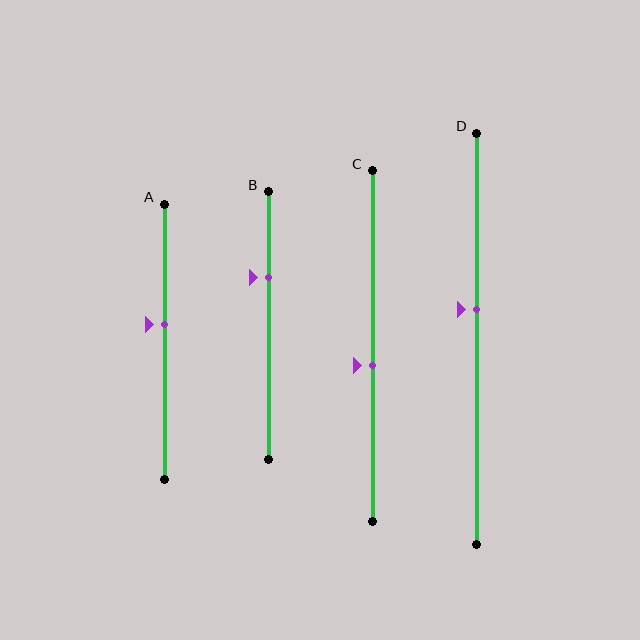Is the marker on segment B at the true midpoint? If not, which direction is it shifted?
No, the marker on segment B is shifted upward by about 18% of the segment length.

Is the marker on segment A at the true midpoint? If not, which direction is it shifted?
No, the marker on segment A is shifted upward by about 6% of the segment length.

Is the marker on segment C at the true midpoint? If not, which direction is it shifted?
No, the marker on segment C is shifted downward by about 6% of the segment length.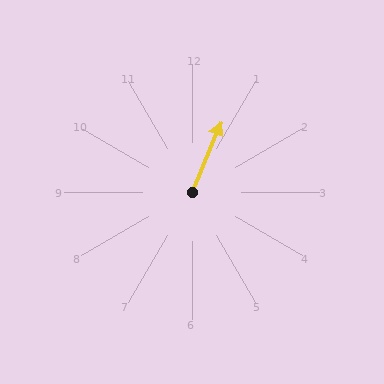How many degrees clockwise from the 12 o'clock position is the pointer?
Approximately 22 degrees.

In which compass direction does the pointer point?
North.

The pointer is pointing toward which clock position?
Roughly 1 o'clock.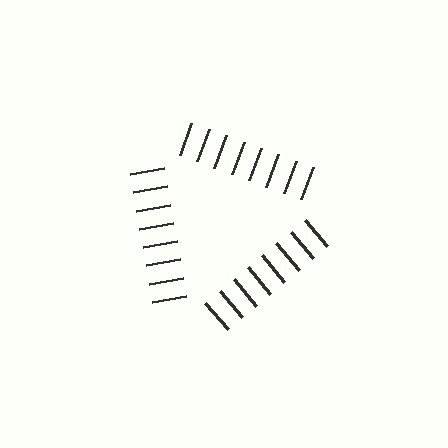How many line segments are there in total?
24 — 8 along each of the 3 edges.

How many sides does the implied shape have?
3 sides — the line-ends trace a triangle.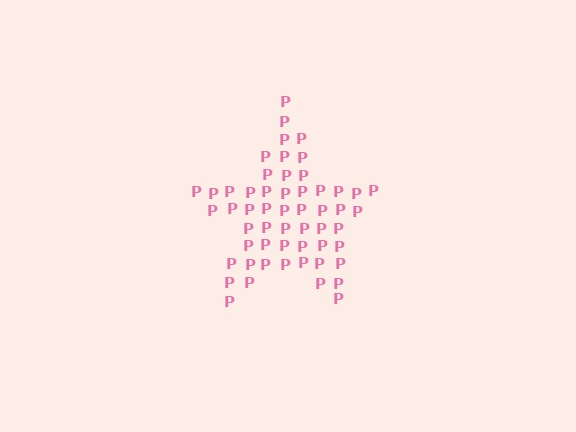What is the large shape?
The large shape is a star.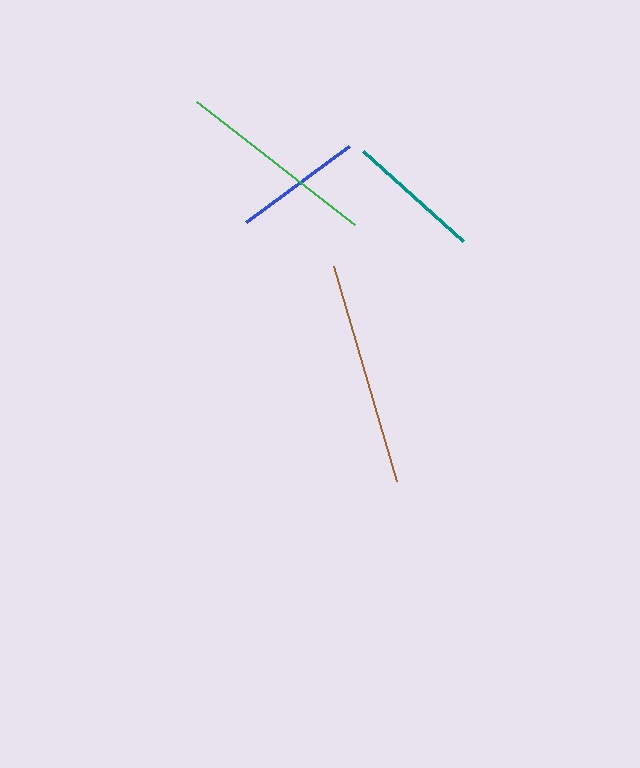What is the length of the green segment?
The green segment is approximately 200 pixels long.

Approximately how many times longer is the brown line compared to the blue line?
The brown line is approximately 1.7 times the length of the blue line.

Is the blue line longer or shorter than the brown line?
The brown line is longer than the blue line.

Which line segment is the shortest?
The blue line is the shortest at approximately 128 pixels.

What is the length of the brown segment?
The brown segment is approximately 223 pixels long.